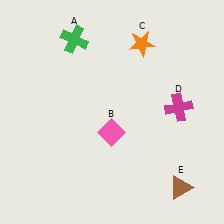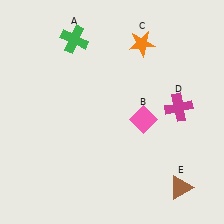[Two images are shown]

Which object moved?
The pink diamond (B) moved right.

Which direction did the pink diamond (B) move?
The pink diamond (B) moved right.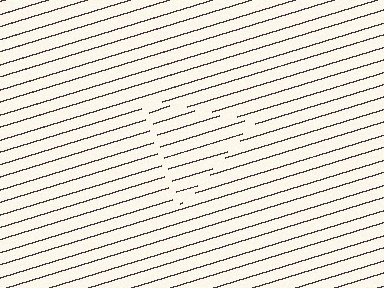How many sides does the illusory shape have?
3 sides — the line-ends trace a triangle.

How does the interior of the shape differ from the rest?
The interior of the shape contains the same grating, shifted by half a period — the contour is defined by the phase discontinuity where line-ends from the inner and outer gratings abut.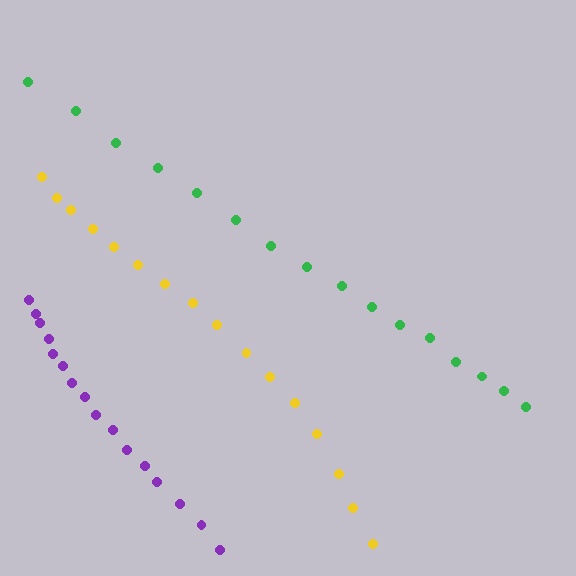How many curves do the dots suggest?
There are 3 distinct paths.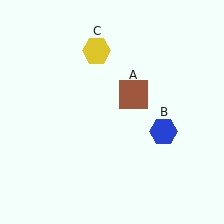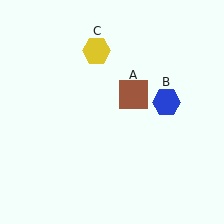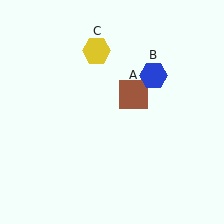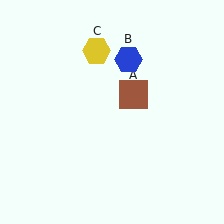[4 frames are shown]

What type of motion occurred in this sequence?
The blue hexagon (object B) rotated counterclockwise around the center of the scene.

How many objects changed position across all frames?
1 object changed position: blue hexagon (object B).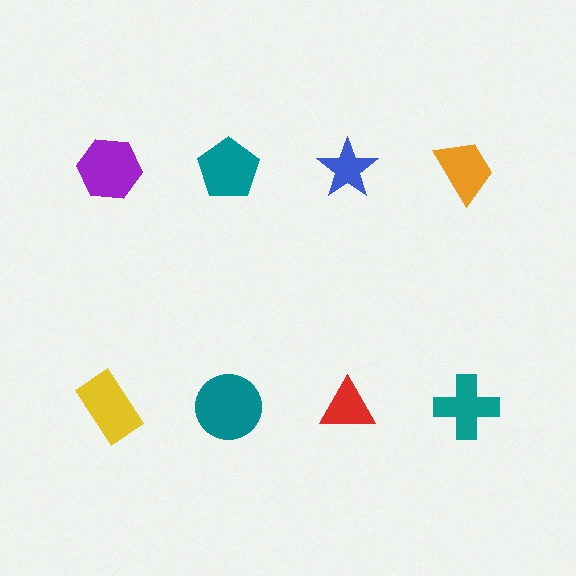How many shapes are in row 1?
4 shapes.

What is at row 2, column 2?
A teal circle.